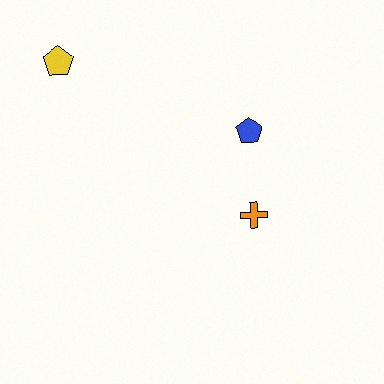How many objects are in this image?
There are 3 objects.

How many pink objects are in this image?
There are no pink objects.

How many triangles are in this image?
There are no triangles.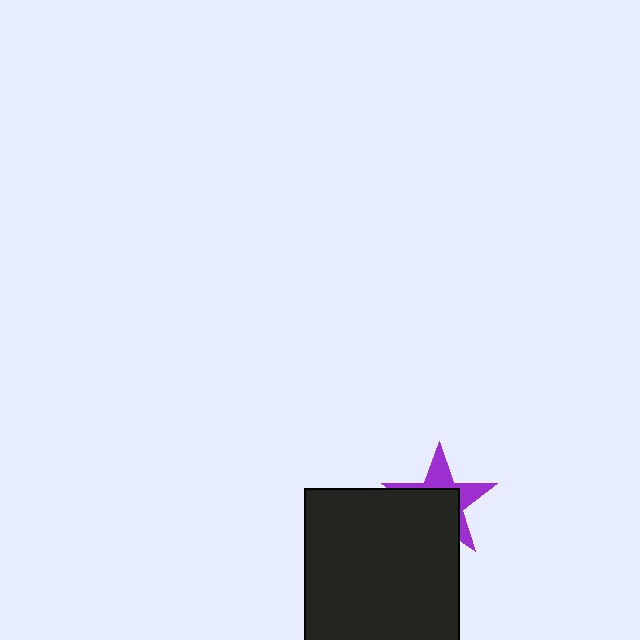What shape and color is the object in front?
The object in front is a black square.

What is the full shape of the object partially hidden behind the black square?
The partially hidden object is a purple star.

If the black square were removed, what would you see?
You would see the complete purple star.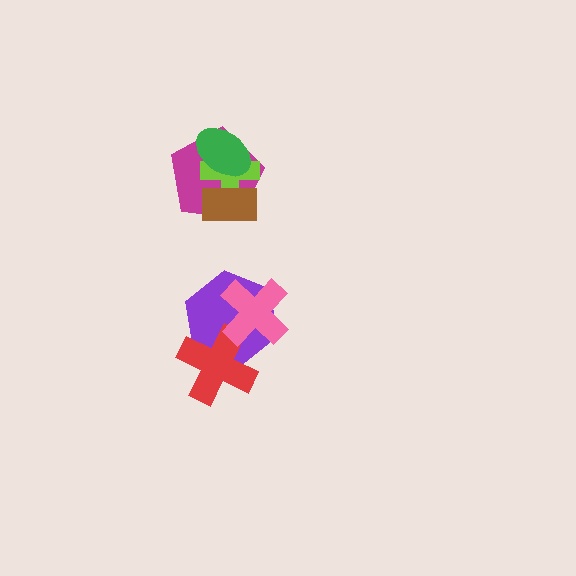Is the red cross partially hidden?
Yes, it is partially covered by another shape.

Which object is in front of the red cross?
The pink cross is in front of the red cross.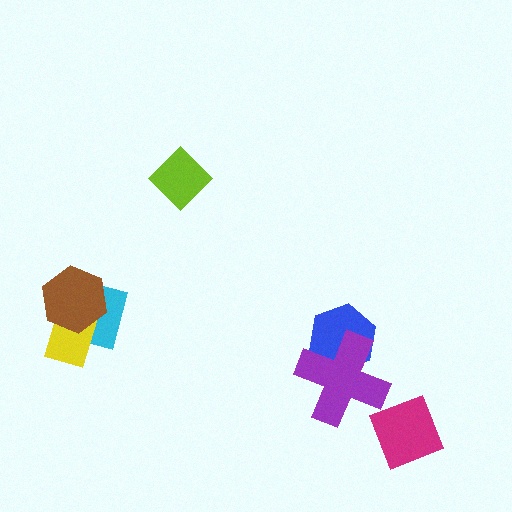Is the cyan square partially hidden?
Yes, it is partially covered by another shape.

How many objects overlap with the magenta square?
0 objects overlap with the magenta square.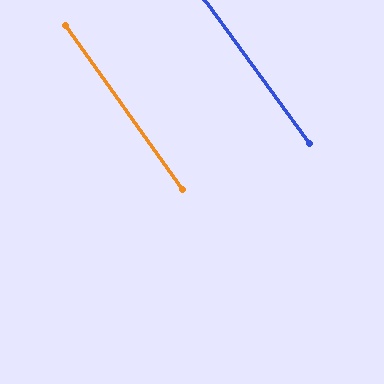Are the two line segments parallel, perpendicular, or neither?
Parallel — their directions differ by only 0.3°.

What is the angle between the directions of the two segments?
Approximately 0 degrees.